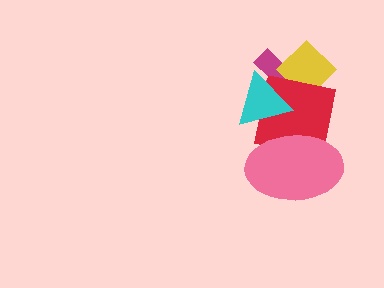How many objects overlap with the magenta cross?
3 objects overlap with the magenta cross.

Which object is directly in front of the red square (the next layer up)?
The cyan triangle is directly in front of the red square.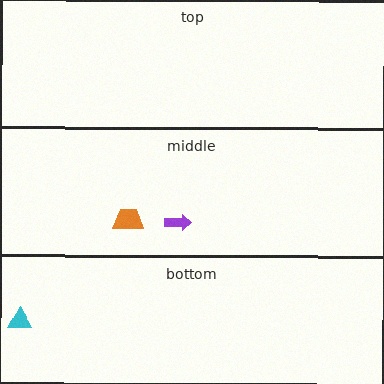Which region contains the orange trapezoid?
The middle region.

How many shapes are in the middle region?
2.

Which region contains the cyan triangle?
The bottom region.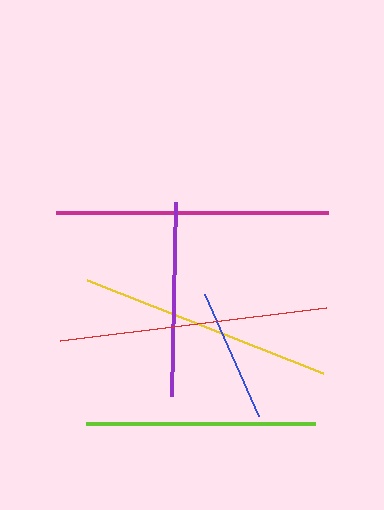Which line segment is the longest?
The magenta line is the longest at approximately 272 pixels.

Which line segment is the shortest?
The blue line is the shortest at approximately 134 pixels.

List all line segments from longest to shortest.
From longest to shortest: magenta, red, yellow, lime, purple, blue.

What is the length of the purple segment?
The purple segment is approximately 193 pixels long.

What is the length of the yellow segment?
The yellow segment is approximately 254 pixels long.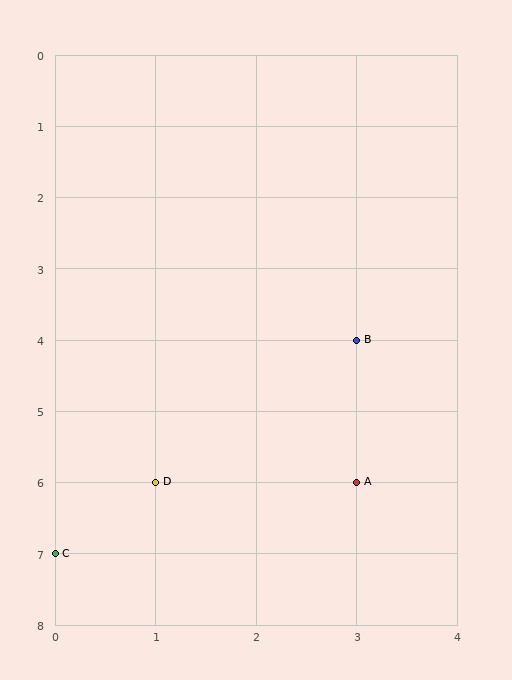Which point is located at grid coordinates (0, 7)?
Point C is at (0, 7).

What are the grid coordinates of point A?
Point A is at grid coordinates (3, 6).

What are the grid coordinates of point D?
Point D is at grid coordinates (1, 6).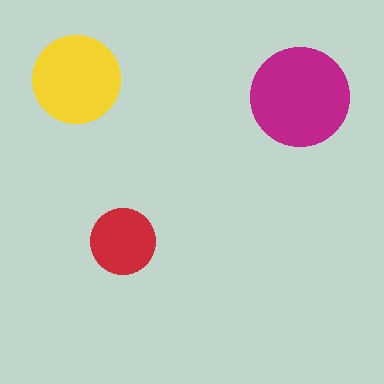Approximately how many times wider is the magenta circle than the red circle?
About 1.5 times wider.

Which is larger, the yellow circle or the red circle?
The yellow one.